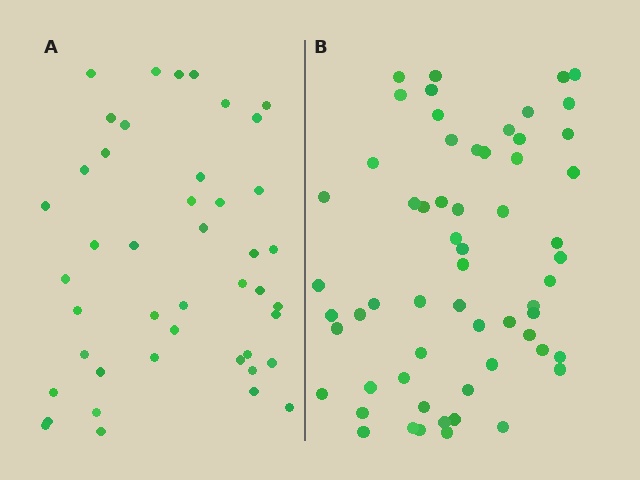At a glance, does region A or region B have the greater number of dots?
Region B (the right region) has more dots.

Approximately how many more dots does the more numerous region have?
Region B has approximately 15 more dots than region A.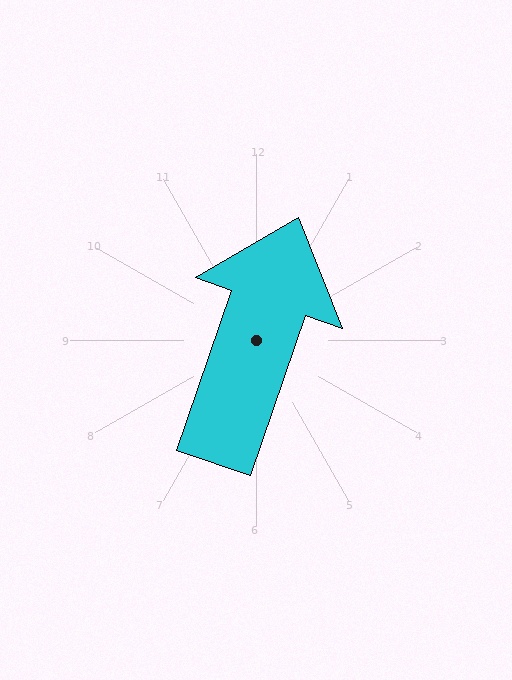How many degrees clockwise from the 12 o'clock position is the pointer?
Approximately 19 degrees.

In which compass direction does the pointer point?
North.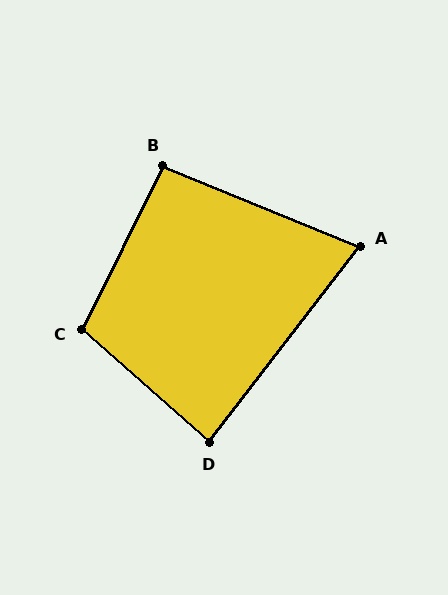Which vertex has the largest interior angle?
C, at approximately 105 degrees.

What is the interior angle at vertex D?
Approximately 86 degrees (approximately right).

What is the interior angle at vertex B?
Approximately 94 degrees (approximately right).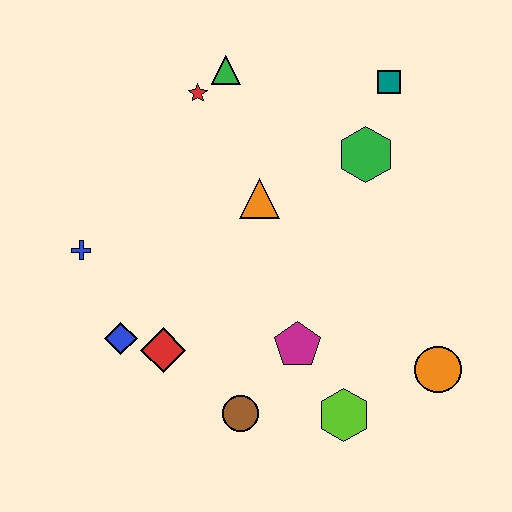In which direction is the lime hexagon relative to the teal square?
The lime hexagon is below the teal square.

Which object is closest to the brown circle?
The magenta pentagon is closest to the brown circle.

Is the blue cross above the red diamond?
Yes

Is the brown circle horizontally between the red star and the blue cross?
No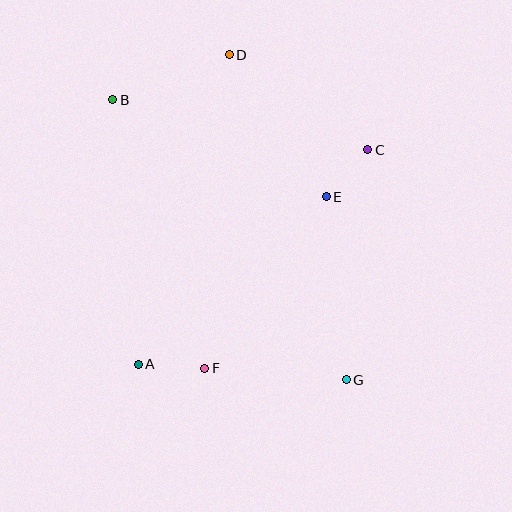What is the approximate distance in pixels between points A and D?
The distance between A and D is approximately 323 pixels.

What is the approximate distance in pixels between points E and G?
The distance between E and G is approximately 184 pixels.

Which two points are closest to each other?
Points C and E are closest to each other.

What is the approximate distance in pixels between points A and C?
The distance between A and C is approximately 314 pixels.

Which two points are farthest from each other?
Points B and G are farthest from each other.